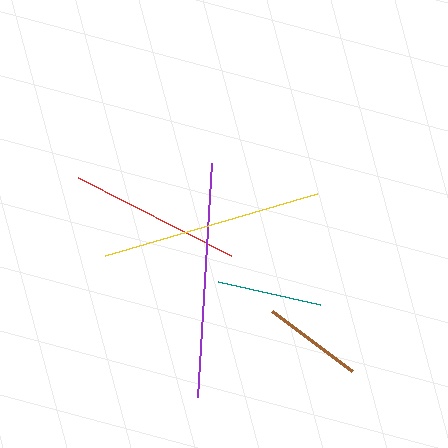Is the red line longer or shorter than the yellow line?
The yellow line is longer than the red line.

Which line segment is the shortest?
The brown line is the shortest at approximately 99 pixels.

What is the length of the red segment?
The red segment is approximately 172 pixels long.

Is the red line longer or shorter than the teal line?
The red line is longer than the teal line.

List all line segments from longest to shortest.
From longest to shortest: purple, yellow, red, teal, brown.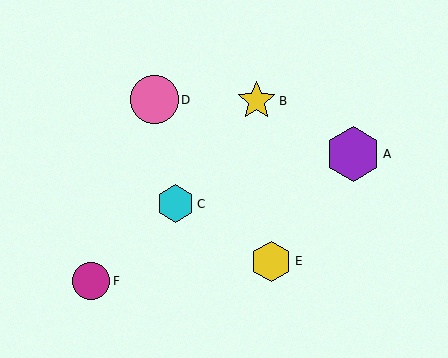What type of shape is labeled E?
Shape E is a yellow hexagon.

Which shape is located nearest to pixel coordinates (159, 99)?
The pink circle (labeled D) at (154, 100) is nearest to that location.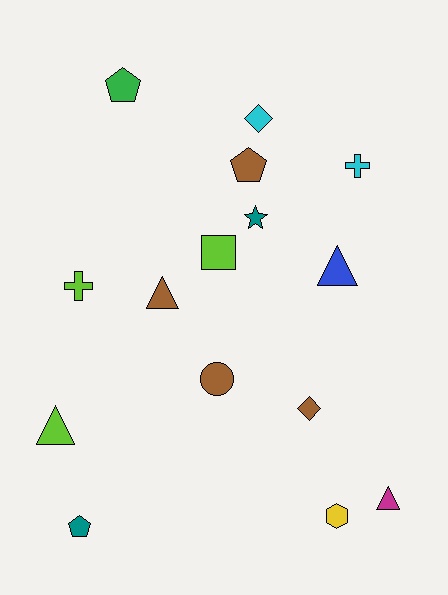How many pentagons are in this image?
There are 3 pentagons.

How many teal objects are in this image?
There are 2 teal objects.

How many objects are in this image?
There are 15 objects.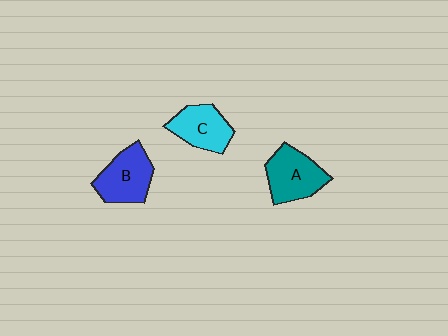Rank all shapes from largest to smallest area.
From largest to smallest: A (teal), B (blue), C (cyan).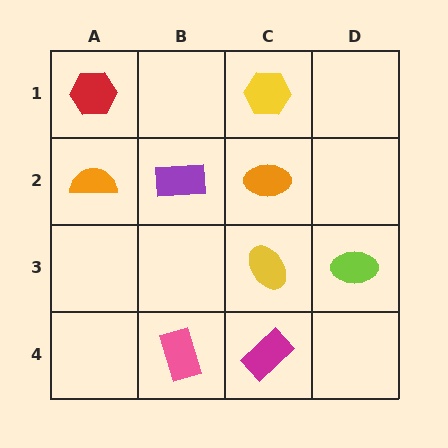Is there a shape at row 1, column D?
No, that cell is empty.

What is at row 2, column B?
A purple rectangle.